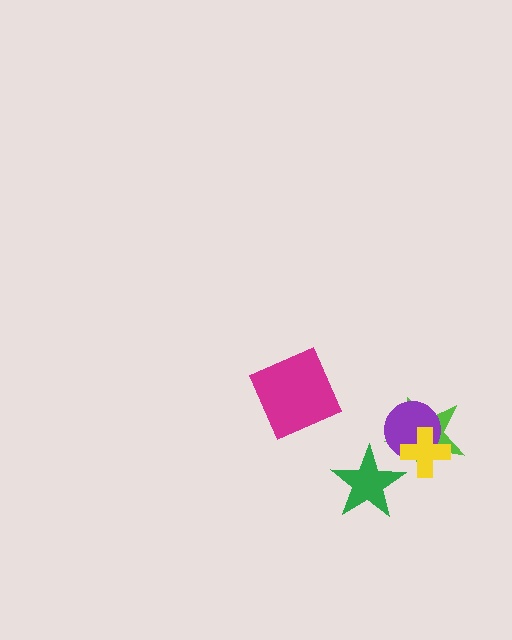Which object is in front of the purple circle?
The yellow cross is in front of the purple circle.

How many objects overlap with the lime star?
2 objects overlap with the lime star.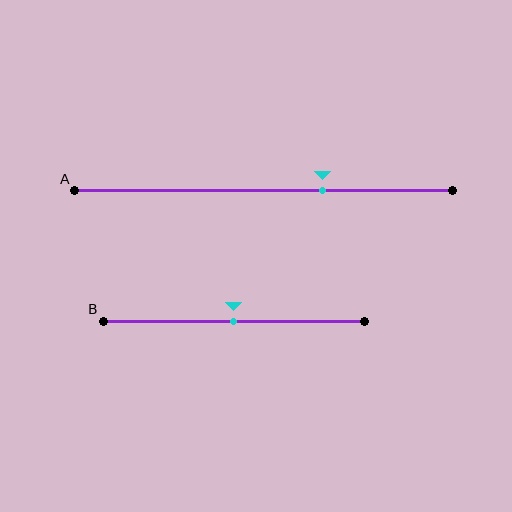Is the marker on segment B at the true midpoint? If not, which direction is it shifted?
Yes, the marker on segment B is at the true midpoint.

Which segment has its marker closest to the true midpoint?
Segment B has its marker closest to the true midpoint.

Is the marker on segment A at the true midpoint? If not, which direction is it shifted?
No, the marker on segment A is shifted to the right by about 16% of the segment length.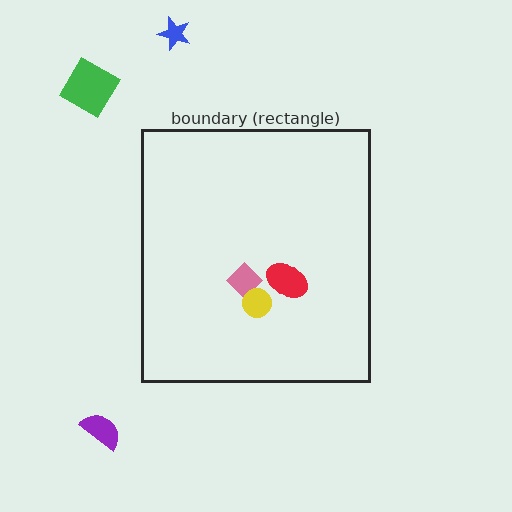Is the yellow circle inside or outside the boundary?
Inside.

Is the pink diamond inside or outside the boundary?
Inside.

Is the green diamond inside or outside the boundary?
Outside.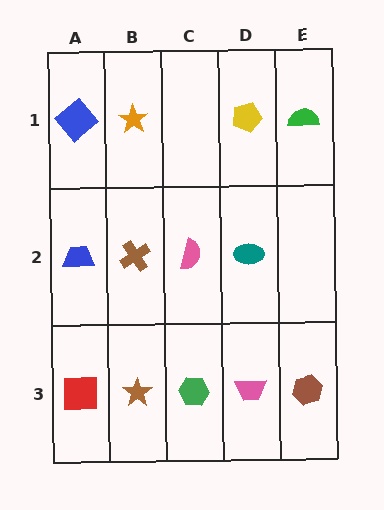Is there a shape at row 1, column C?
No, that cell is empty.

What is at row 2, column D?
A teal ellipse.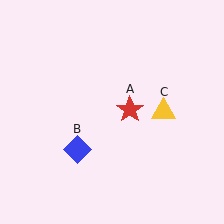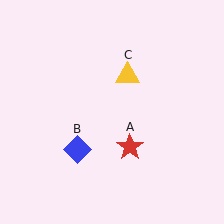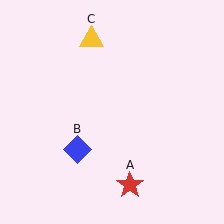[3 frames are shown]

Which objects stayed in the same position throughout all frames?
Blue diamond (object B) remained stationary.